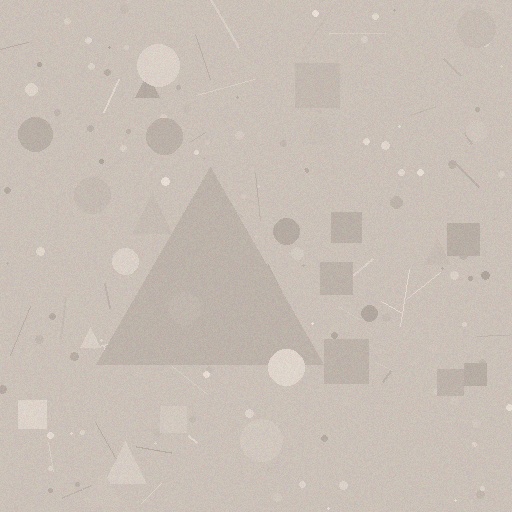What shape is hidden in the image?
A triangle is hidden in the image.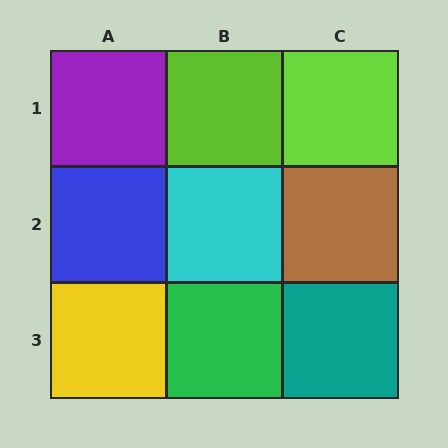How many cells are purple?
1 cell is purple.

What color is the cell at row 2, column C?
Brown.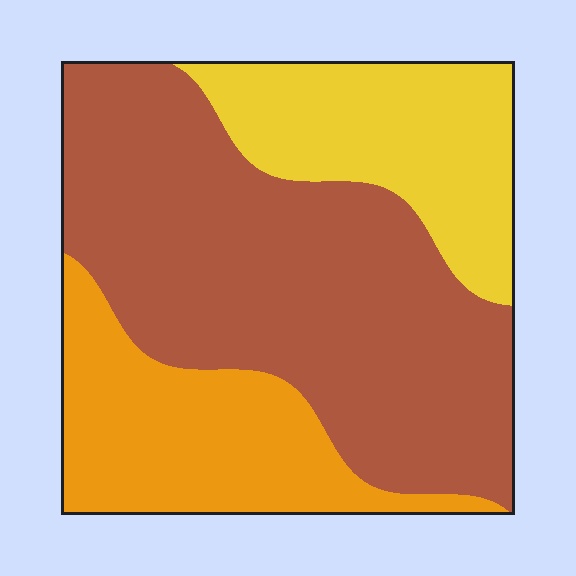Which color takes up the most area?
Brown, at roughly 55%.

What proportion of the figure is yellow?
Yellow takes up about one fifth (1/5) of the figure.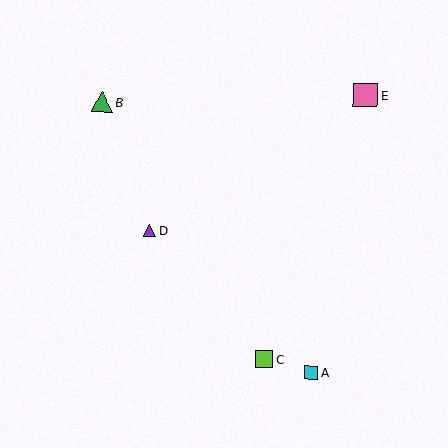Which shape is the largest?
The pink square (labeled E) is the largest.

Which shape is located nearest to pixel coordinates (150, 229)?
The purple triangle (labeled D) at (150, 231) is nearest to that location.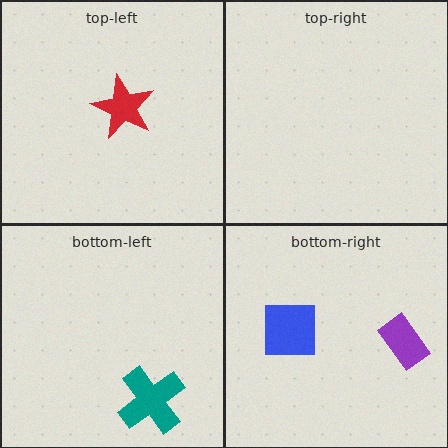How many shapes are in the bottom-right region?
2.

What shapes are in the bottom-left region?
The teal cross.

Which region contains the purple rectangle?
The bottom-right region.